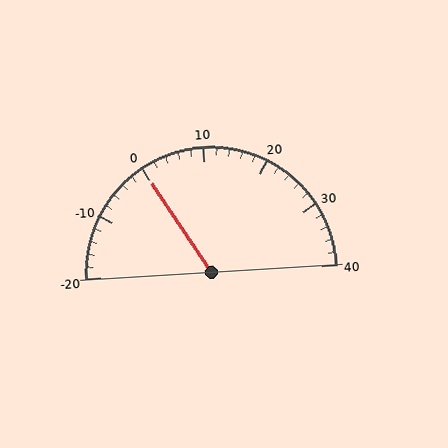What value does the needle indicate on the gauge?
The needle indicates approximately 0.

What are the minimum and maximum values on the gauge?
The gauge ranges from -20 to 40.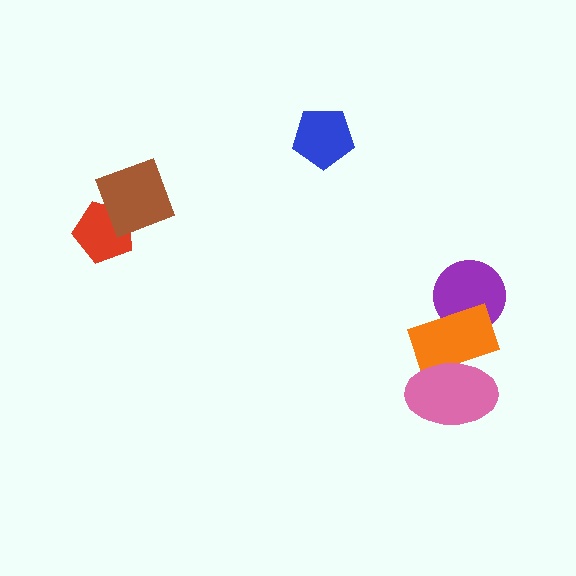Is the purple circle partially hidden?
Yes, it is partially covered by another shape.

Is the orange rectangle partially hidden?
Yes, it is partially covered by another shape.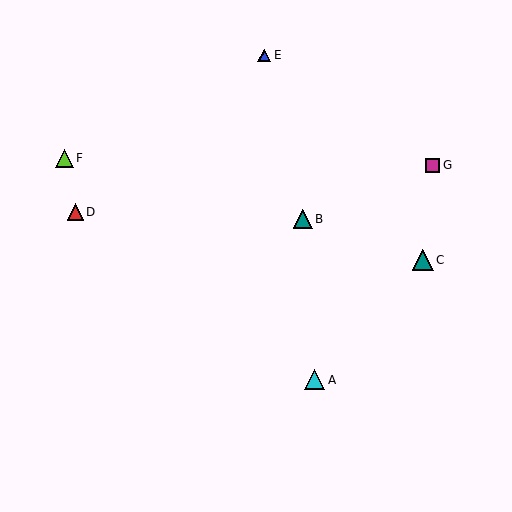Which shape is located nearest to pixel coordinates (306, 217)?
The teal triangle (labeled B) at (303, 219) is nearest to that location.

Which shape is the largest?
The teal triangle (labeled C) is the largest.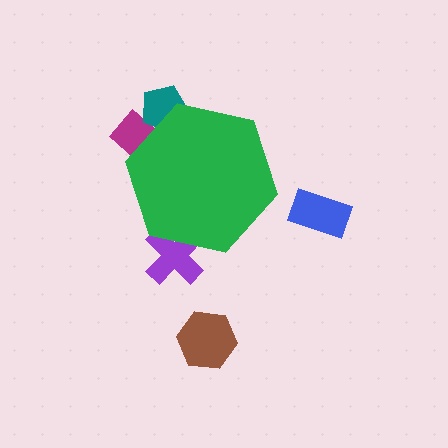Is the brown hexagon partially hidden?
No, the brown hexagon is fully visible.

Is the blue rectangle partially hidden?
No, the blue rectangle is fully visible.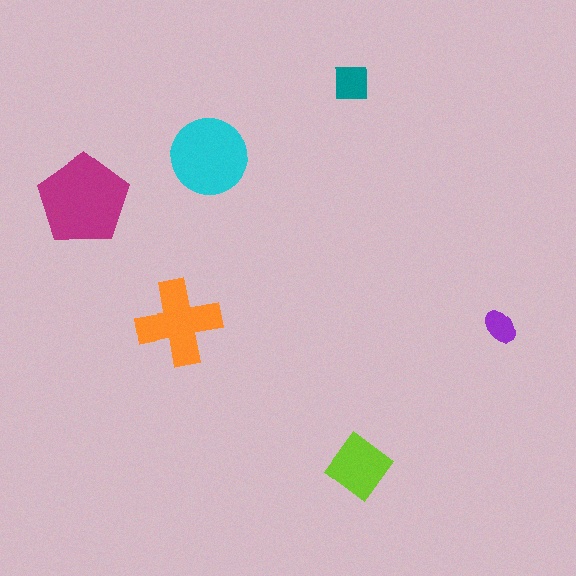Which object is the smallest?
The purple ellipse.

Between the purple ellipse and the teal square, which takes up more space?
The teal square.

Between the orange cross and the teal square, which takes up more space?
The orange cross.